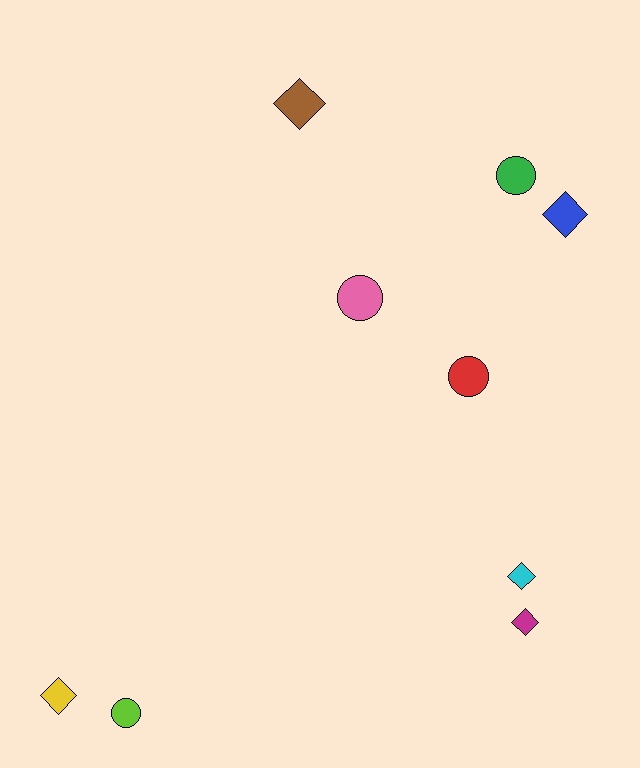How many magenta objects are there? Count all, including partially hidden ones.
There is 1 magenta object.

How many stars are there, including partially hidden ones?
There are no stars.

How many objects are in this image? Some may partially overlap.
There are 9 objects.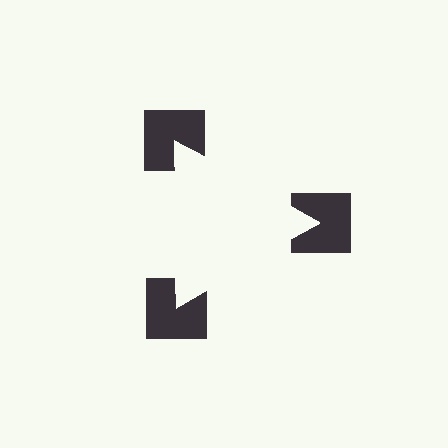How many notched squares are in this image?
There are 3 — one at each vertex of the illusory triangle.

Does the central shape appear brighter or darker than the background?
It typically appears slightly brighter than the background, even though no actual brightness change is drawn.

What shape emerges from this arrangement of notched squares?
An illusory triangle — its edges are inferred from the aligned wedge cuts in the notched squares, not physically drawn.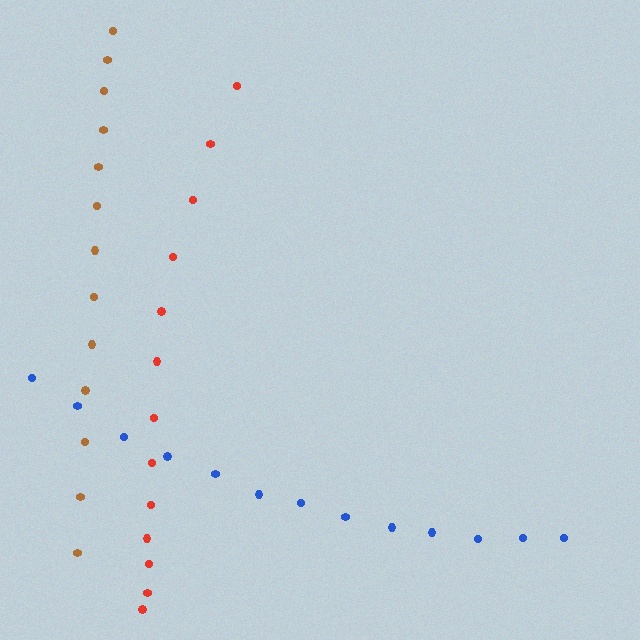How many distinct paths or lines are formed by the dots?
There are 3 distinct paths.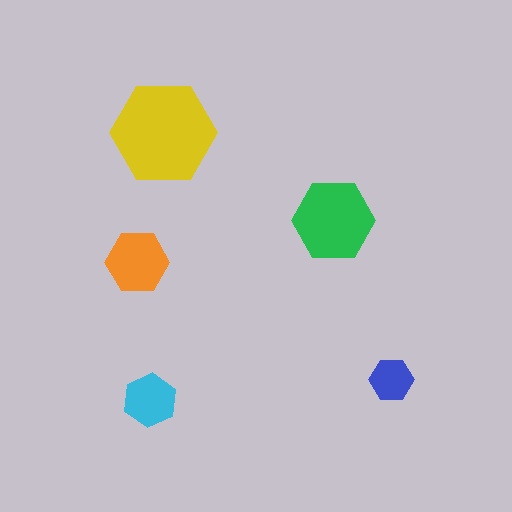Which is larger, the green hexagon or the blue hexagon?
The green one.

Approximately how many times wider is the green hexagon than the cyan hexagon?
About 1.5 times wider.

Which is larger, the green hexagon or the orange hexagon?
The green one.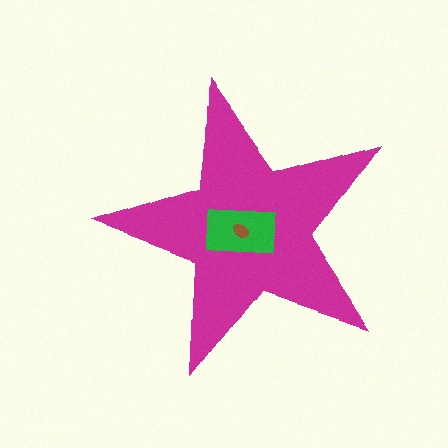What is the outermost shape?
The magenta star.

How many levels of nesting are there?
3.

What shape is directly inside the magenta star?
The green rectangle.